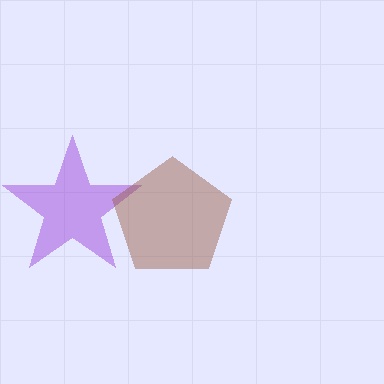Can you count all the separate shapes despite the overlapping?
Yes, there are 2 separate shapes.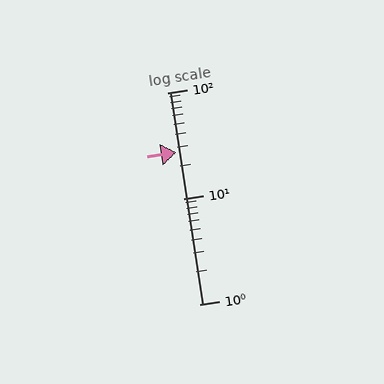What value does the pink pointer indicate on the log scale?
The pointer indicates approximately 27.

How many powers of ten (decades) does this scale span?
The scale spans 2 decades, from 1 to 100.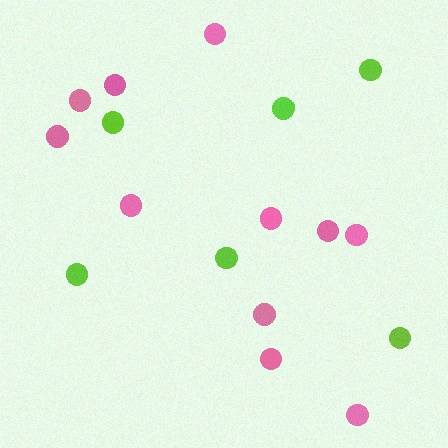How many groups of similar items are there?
There are 2 groups: one group of pink circles (11) and one group of lime circles (6).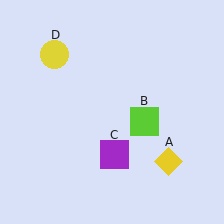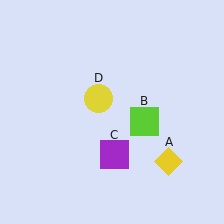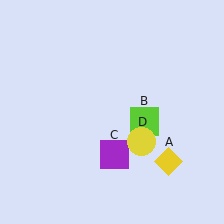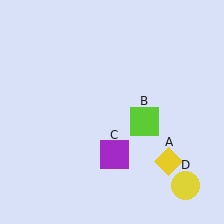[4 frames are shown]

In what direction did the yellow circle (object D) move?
The yellow circle (object D) moved down and to the right.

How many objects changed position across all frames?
1 object changed position: yellow circle (object D).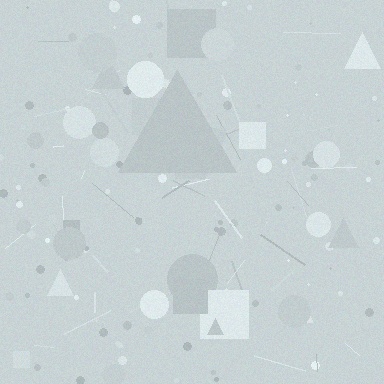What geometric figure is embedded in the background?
A triangle is embedded in the background.